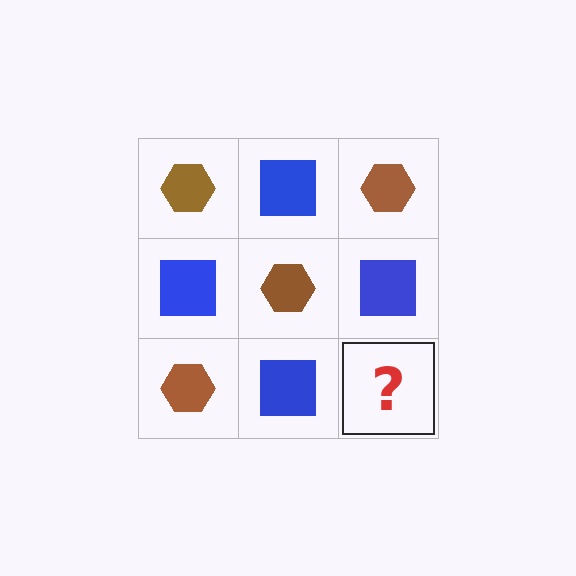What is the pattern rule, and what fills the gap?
The rule is that it alternates brown hexagon and blue square in a checkerboard pattern. The gap should be filled with a brown hexagon.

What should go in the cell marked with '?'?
The missing cell should contain a brown hexagon.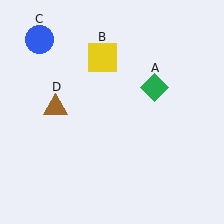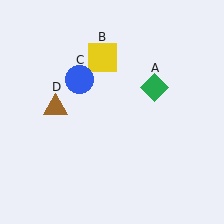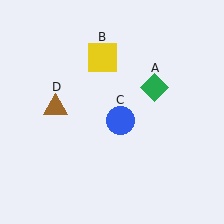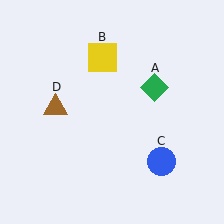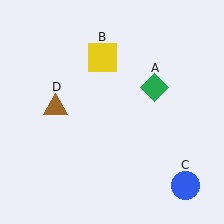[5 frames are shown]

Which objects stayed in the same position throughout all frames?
Green diamond (object A) and yellow square (object B) and brown triangle (object D) remained stationary.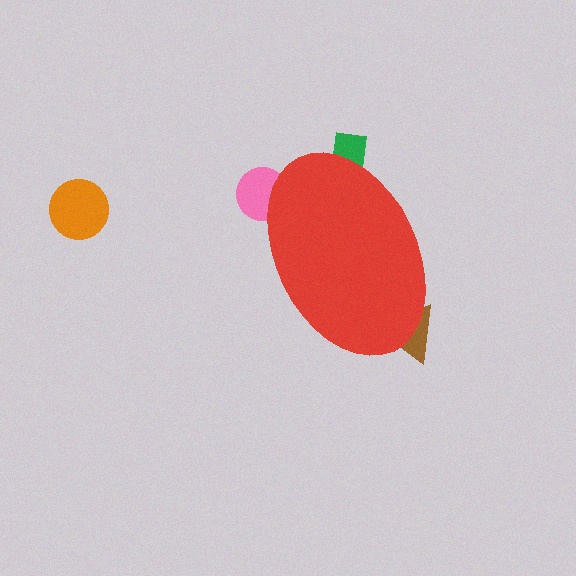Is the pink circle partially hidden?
Yes, the pink circle is partially hidden behind the red ellipse.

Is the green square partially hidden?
Yes, the green square is partially hidden behind the red ellipse.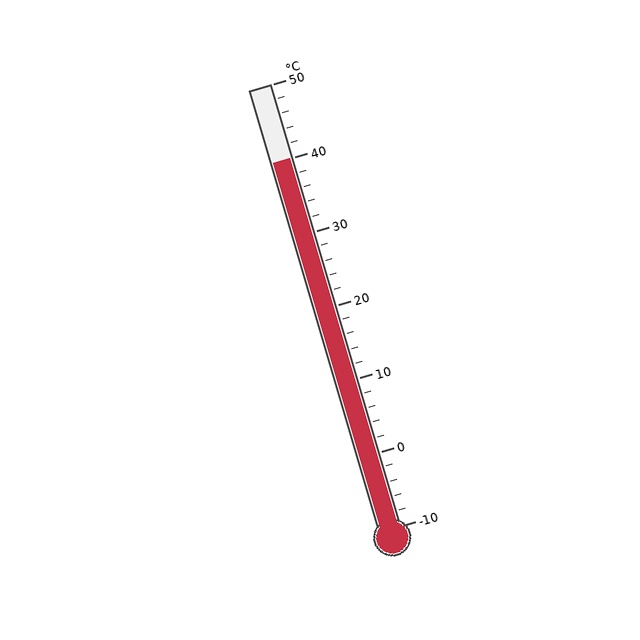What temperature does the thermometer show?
The thermometer shows approximately 40°C.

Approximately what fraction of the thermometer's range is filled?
The thermometer is filled to approximately 85% of its range.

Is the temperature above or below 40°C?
The temperature is at 40°C.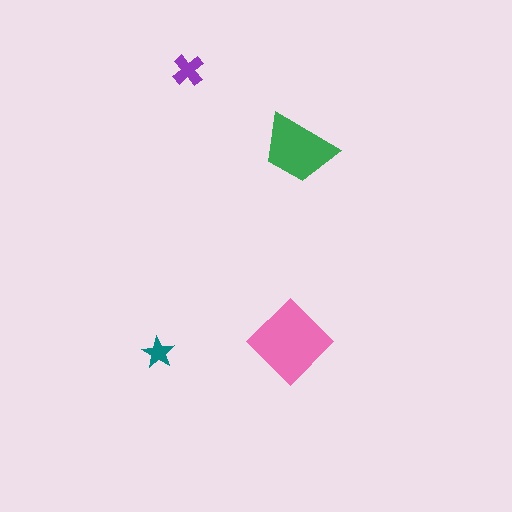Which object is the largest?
The pink diamond.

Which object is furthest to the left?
The teal star is leftmost.